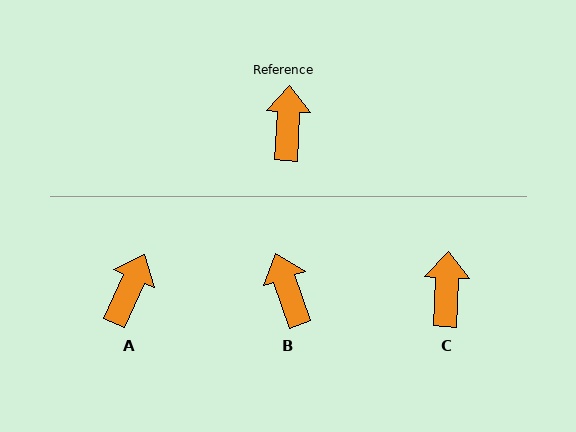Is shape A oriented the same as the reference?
No, it is off by about 21 degrees.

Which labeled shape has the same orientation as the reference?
C.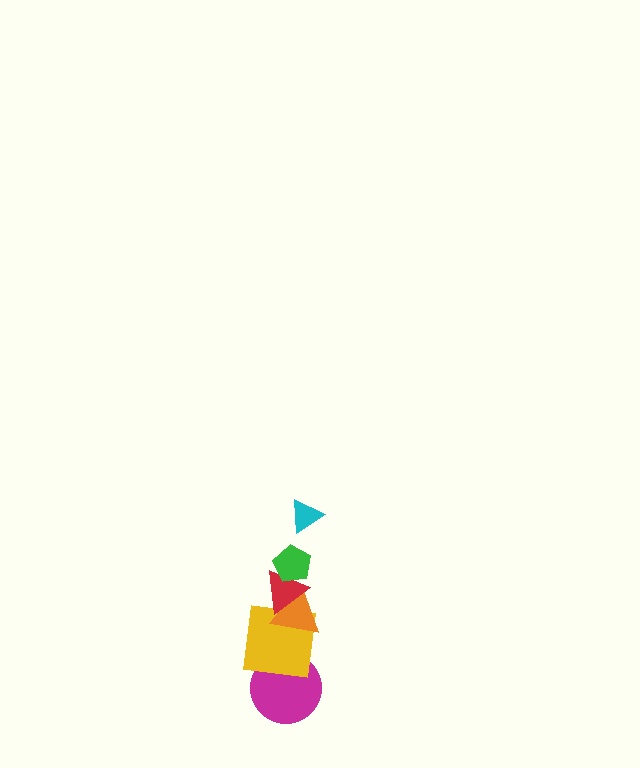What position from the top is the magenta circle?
The magenta circle is 6th from the top.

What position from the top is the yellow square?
The yellow square is 5th from the top.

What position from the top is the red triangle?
The red triangle is 3rd from the top.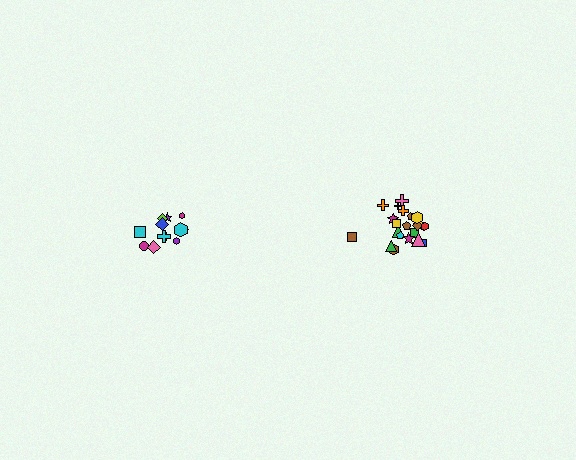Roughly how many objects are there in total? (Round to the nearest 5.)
Roughly 35 objects in total.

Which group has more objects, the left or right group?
The right group.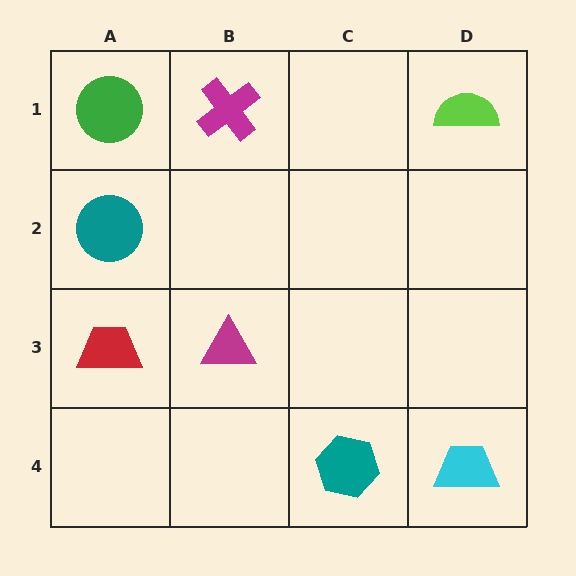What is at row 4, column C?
A teal hexagon.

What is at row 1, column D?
A lime semicircle.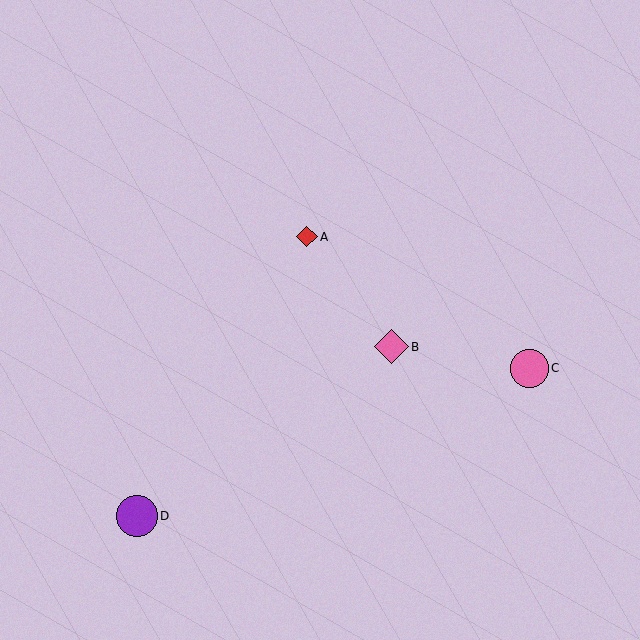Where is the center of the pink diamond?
The center of the pink diamond is at (392, 347).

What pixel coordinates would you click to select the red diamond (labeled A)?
Click at (307, 237) to select the red diamond A.